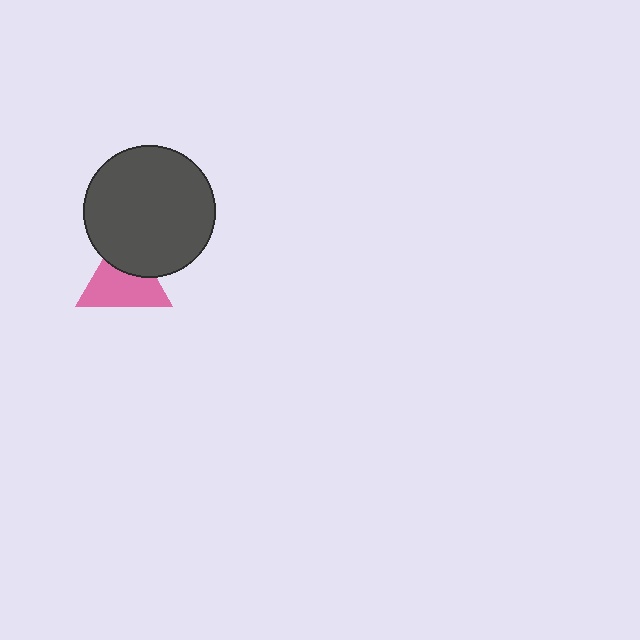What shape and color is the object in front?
The object in front is a dark gray circle.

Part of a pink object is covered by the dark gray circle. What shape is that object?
It is a triangle.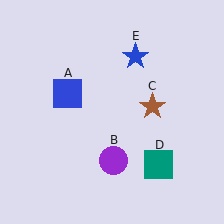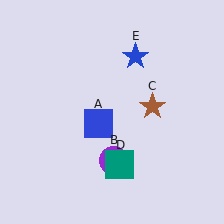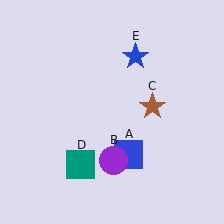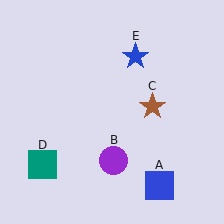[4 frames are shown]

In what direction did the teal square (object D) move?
The teal square (object D) moved left.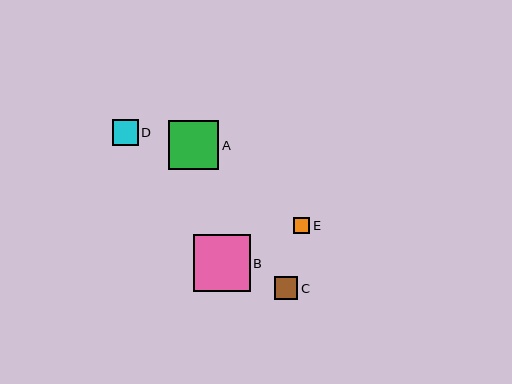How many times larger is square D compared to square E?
Square D is approximately 1.6 times the size of square E.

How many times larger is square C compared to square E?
Square C is approximately 1.5 times the size of square E.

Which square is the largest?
Square B is the largest with a size of approximately 57 pixels.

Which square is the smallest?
Square E is the smallest with a size of approximately 16 pixels.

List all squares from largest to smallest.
From largest to smallest: B, A, D, C, E.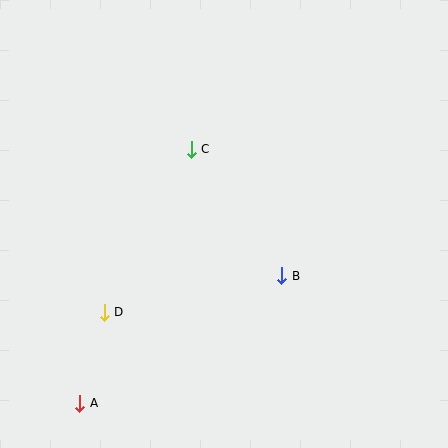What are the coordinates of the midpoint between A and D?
The midpoint between A and D is at (92, 358).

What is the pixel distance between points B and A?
The distance between B and A is 239 pixels.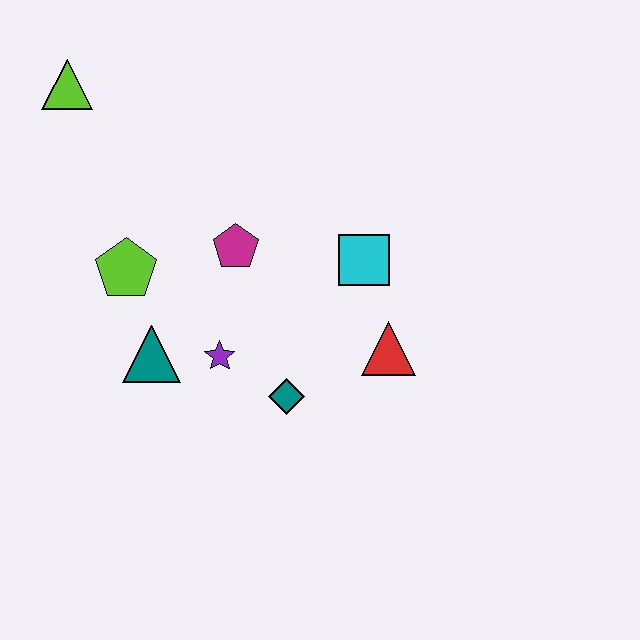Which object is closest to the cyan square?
The red triangle is closest to the cyan square.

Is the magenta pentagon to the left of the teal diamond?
Yes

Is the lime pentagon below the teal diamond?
No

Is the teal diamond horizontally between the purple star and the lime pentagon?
No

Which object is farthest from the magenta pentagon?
The lime triangle is farthest from the magenta pentagon.